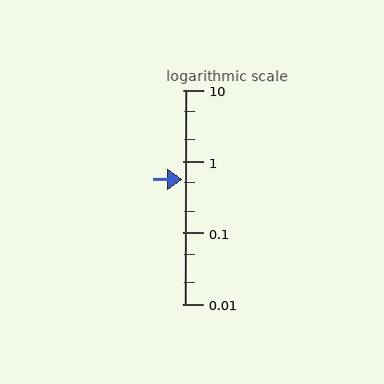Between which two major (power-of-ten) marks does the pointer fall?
The pointer is between 0.1 and 1.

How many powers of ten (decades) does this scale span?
The scale spans 3 decades, from 0.01 to 10.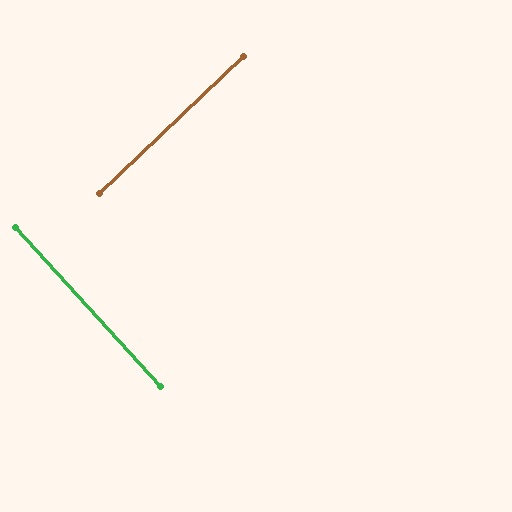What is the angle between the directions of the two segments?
Approximately 89 degrees.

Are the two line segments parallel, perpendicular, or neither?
Perpendicular — they meet at approximately 89°.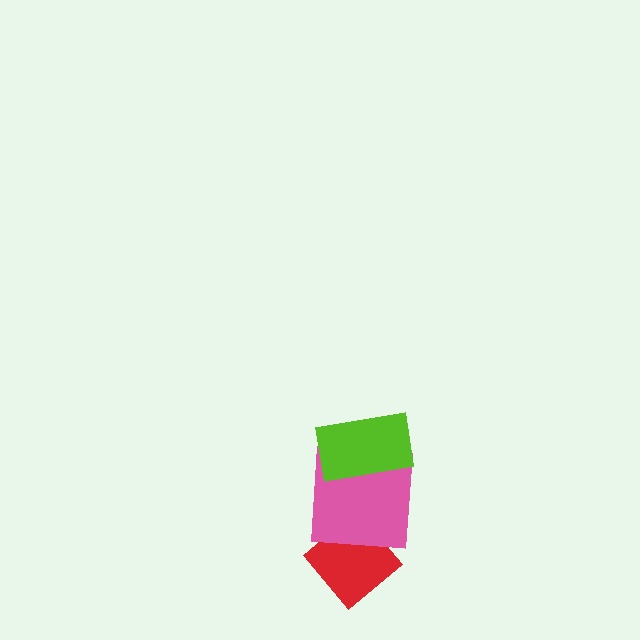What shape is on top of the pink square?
The lime rectangle is on top of the pink square.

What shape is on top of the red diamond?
The pink square is on top of the red diamond.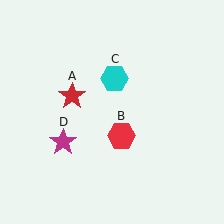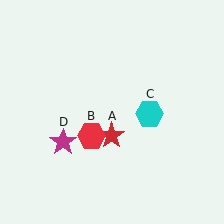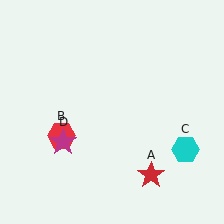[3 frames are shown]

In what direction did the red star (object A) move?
The red star (object A) moved down and to the right.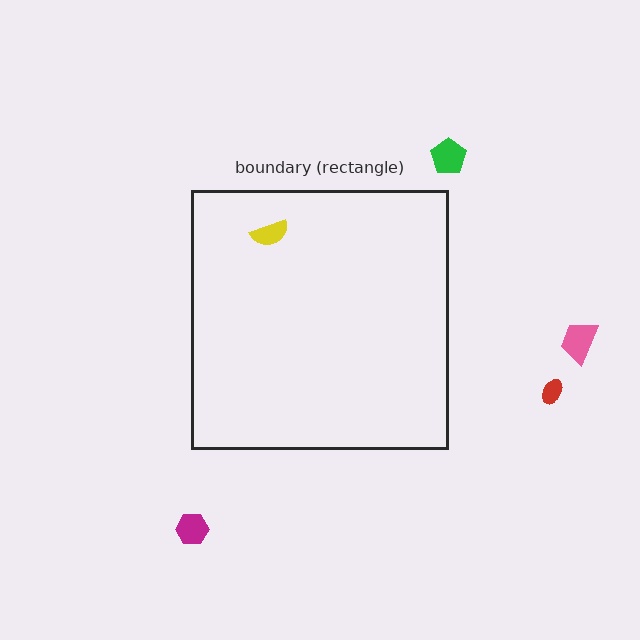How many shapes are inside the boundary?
1 inside, 4 outside.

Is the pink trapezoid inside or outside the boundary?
Outside.